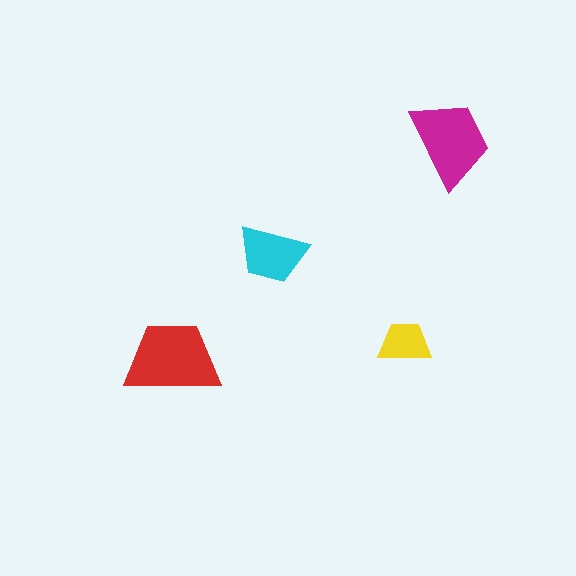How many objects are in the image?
There are 4 objects in the image.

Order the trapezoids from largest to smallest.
the red one, the magenta one, the cyan one, the yellow one.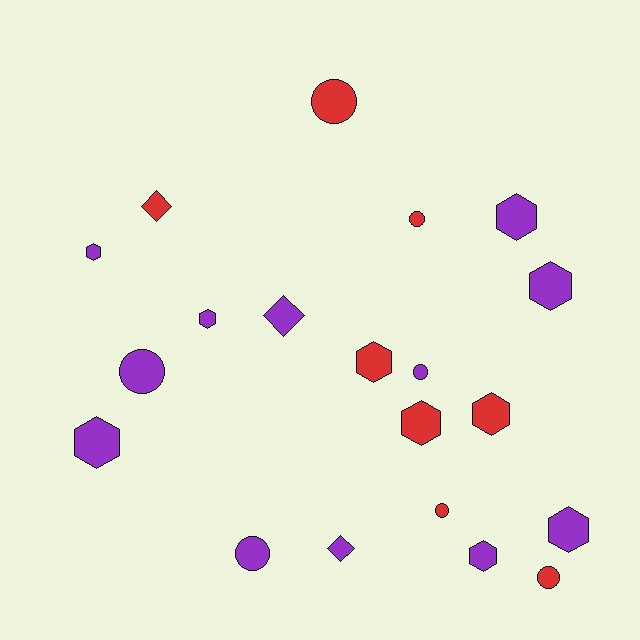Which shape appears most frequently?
Hexagon, with 10 objects.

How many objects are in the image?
There are 20 objects.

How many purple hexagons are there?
There are 7 purple hexagons.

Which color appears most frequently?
Purple, with 12 objects.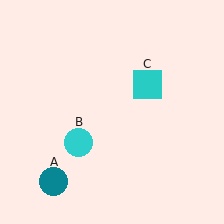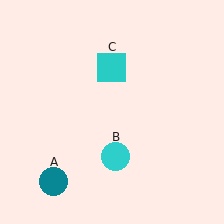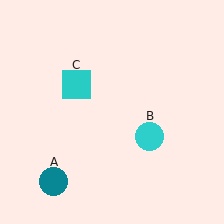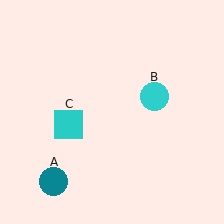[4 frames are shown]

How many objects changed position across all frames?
2 objects changed position: cyan circle (object B), cyan square (object C).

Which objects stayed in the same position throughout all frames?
Teal circle (object A) remained stationary.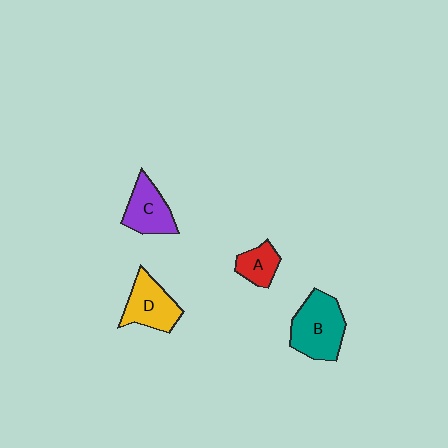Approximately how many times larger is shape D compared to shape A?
Approximately 1.6 times.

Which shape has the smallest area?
Shape A (red).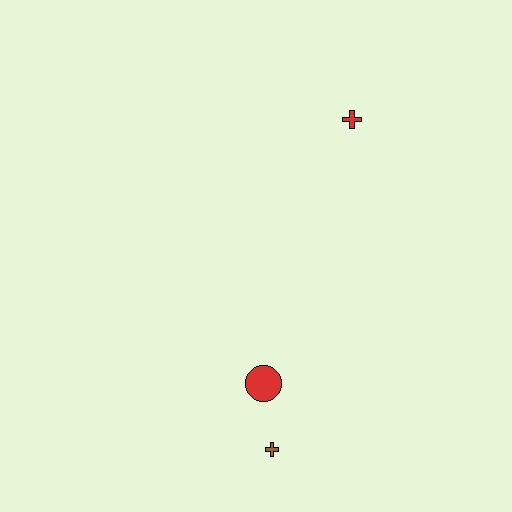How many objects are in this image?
There are 3 objects.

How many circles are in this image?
There is 1 circle.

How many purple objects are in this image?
There are no purple objects.